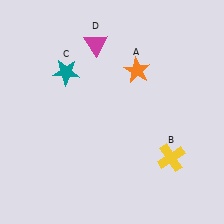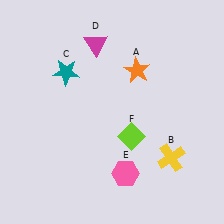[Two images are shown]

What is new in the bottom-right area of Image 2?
A lime diamond (F) was added in the bottom-right area of Image 2.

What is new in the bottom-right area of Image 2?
A pink hexagon (E) was added in the bottom-right area of Image 2.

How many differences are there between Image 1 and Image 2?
There are 2 differences between the two images.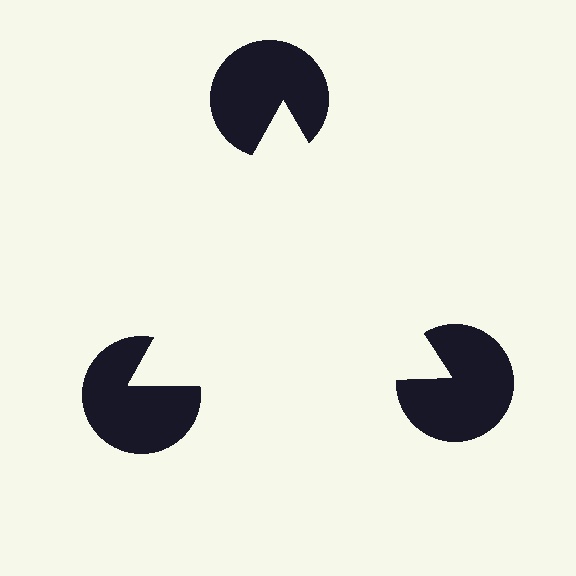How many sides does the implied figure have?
3 sides.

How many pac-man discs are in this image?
There are 3 — one at each vertex of the illusory triangle.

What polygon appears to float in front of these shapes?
An illusory triangle — its edges are inferred from the aligned wedge cuts in the pac-man discs, not physically drawn.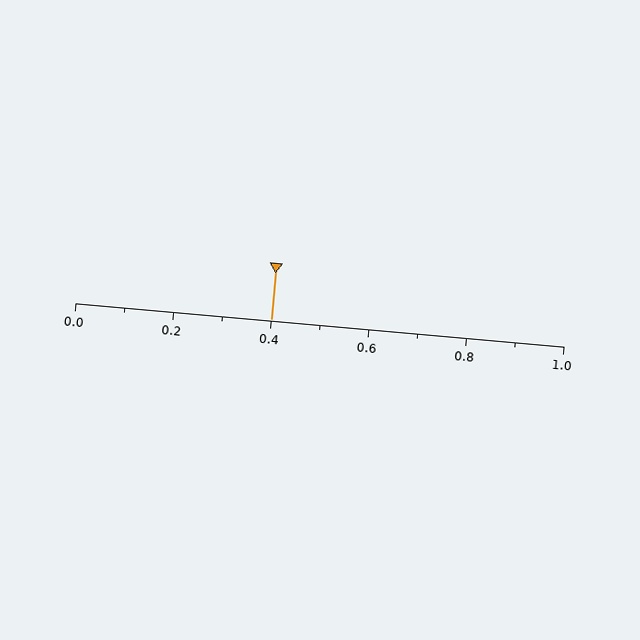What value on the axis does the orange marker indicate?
The marker indicates approximately 0.4.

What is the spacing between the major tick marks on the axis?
The major ticks are spaced 0.2 apart.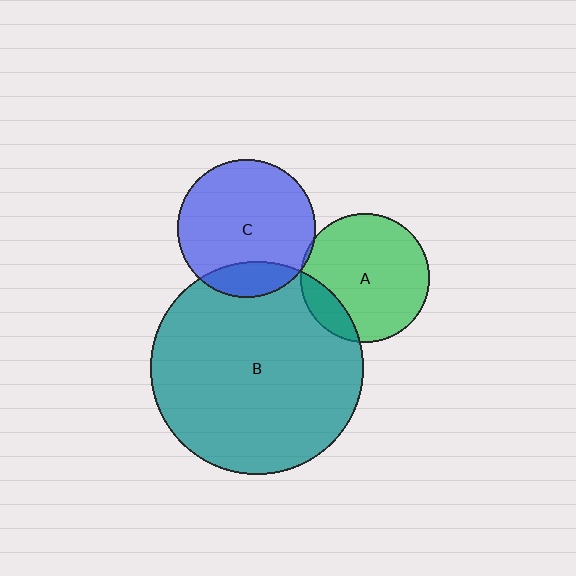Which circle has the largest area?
Circle B (teal).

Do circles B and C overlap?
Yes.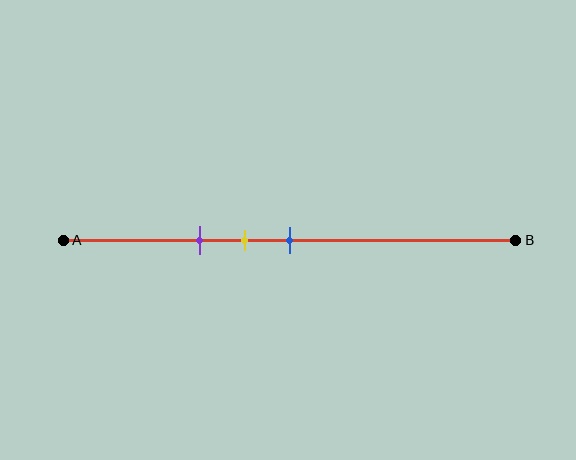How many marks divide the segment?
There are 3 marks dividing the segment.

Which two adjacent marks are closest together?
The yellow and blue marks are the closest adjacent pair.